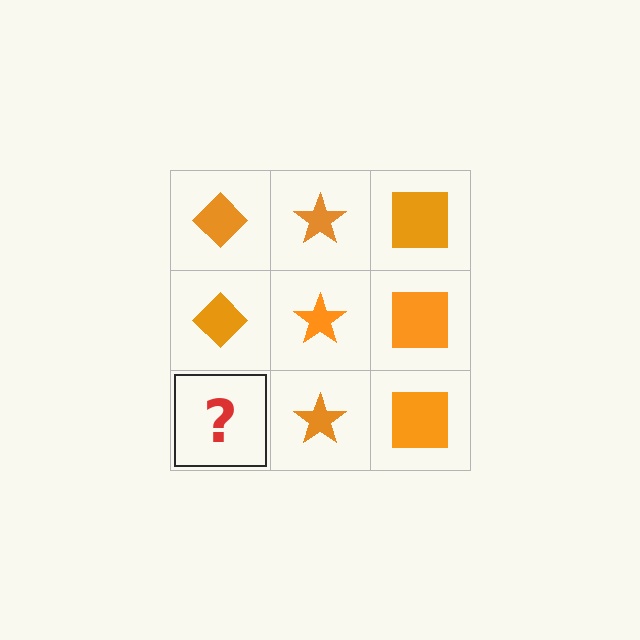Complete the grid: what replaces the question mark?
The question mark should be replaced with an orange diamond.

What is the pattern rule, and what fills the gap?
The rule is that each column has a consistent shape. The gap should be filled with an orange diamond.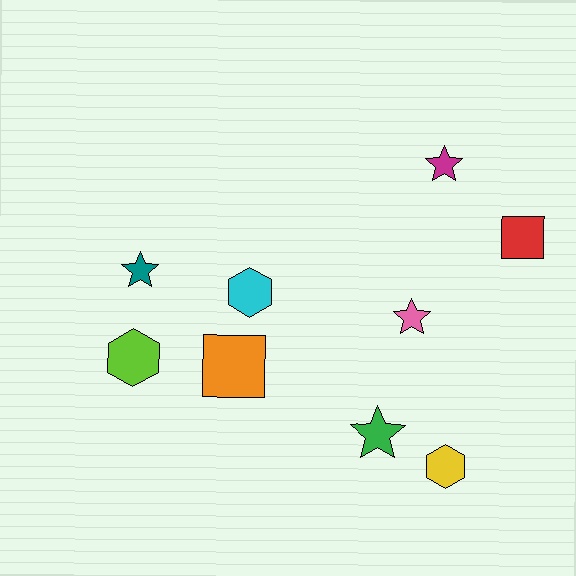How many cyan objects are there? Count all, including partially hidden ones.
There is 1 cyan object.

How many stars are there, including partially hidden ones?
There are 4 stars.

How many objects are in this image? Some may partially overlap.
There are 9 objects.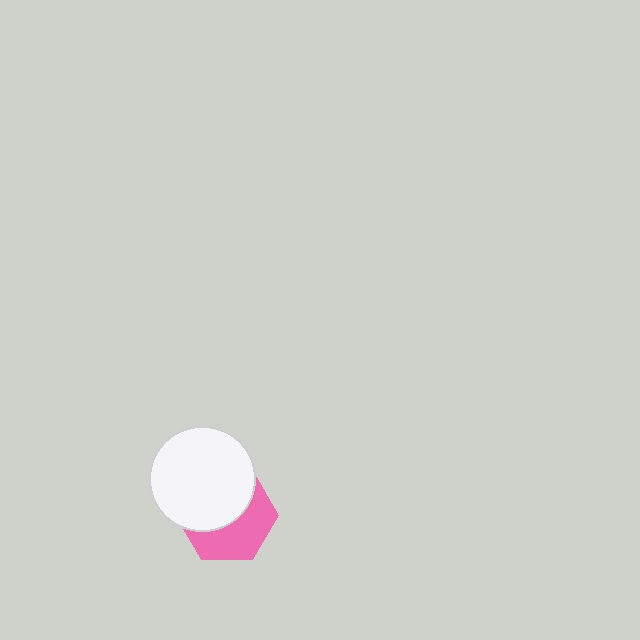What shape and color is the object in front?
The object in front is a white circle.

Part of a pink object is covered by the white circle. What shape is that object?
It is a hexagon.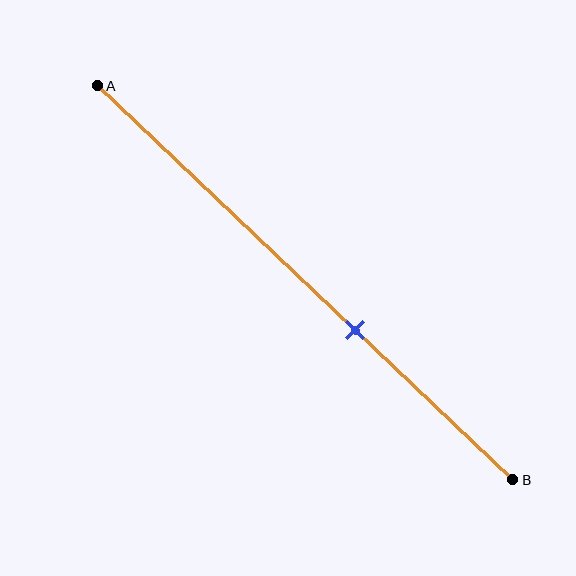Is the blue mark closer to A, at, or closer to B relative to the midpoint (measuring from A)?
The blue mark is closer to point B than the midpoint of segment AB.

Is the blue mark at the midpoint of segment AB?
No, the mark is at about 60% from A, not at the 50% midpoint.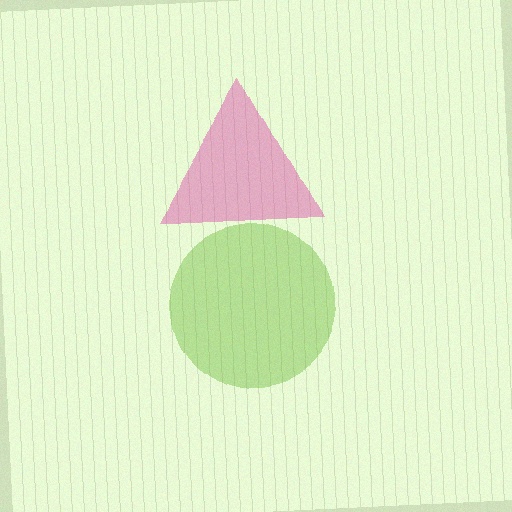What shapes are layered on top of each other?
The layered shapes are: a pink triangle, a lime circle.